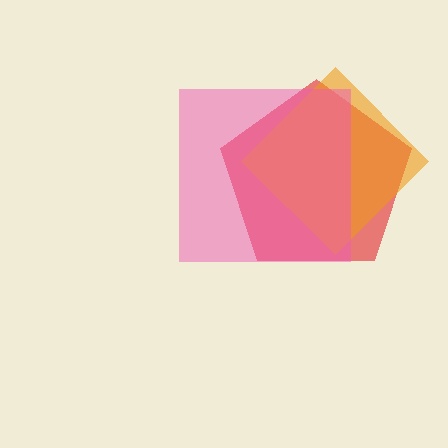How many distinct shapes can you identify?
There are 3 distinct shapes: a red pentagon, an orange diamond, a pink square.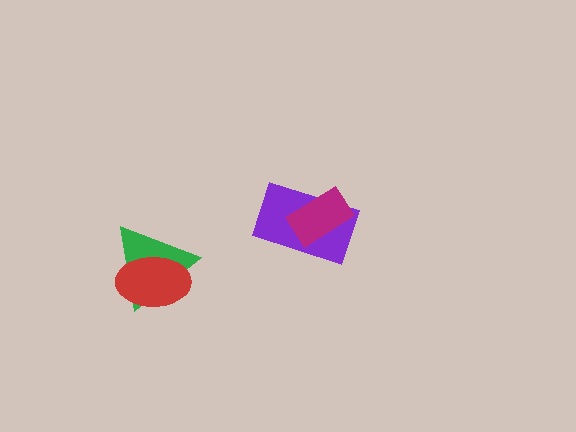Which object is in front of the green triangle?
The red ellipse is in front of the green triangle.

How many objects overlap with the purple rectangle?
1 object overlaps with the purple rectangle.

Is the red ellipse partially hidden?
No, no other shape covers it.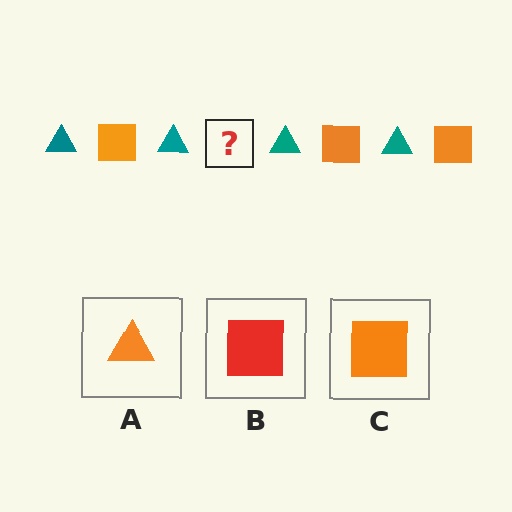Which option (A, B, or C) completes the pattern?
C.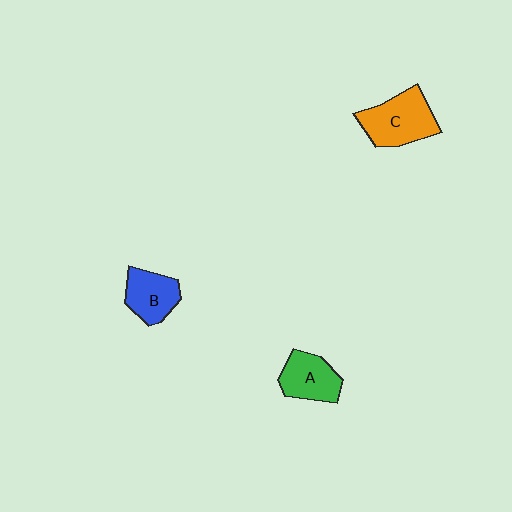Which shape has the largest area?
Shape C (orange).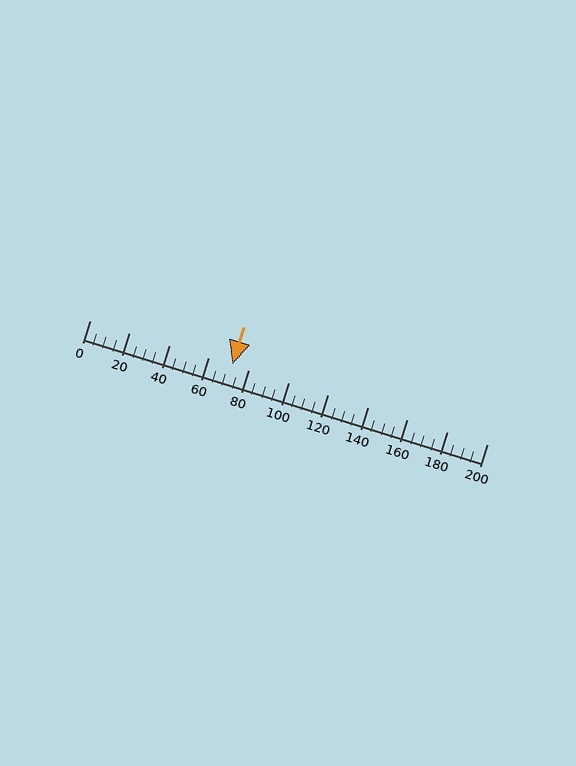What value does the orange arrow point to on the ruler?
The orange arrow points to approximately 72.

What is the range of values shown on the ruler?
The ruler shows values from 0 to 200.